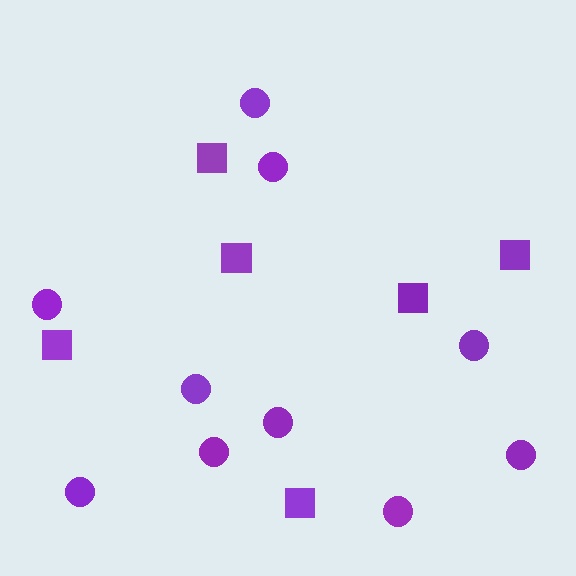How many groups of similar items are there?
There are 2 groups: one group of squares (6) and one group of circles (10).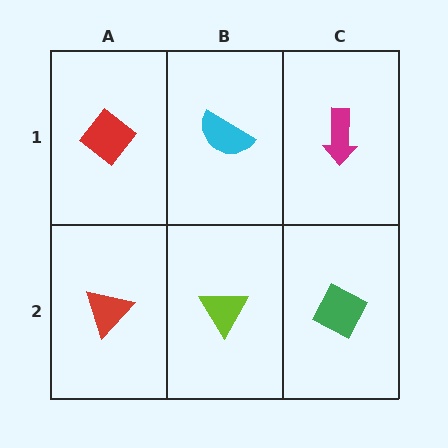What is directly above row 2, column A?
A red diamond.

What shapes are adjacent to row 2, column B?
A cyan semicircle (row 1, column B), a red triangle (row 2, column A), a green diamond (row 2, column C).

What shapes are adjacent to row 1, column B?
A lime triangle (row 2, column B), a red diamond (row 1, column A), a magenta arrow (row 1, column C).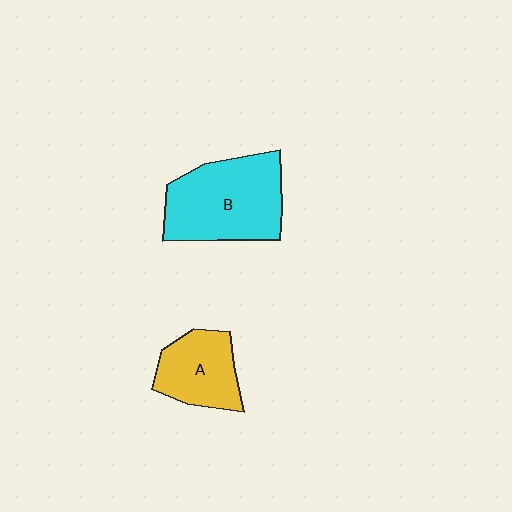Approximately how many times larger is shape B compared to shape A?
Approximately 1.6 times.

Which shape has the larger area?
Shape B (cyan).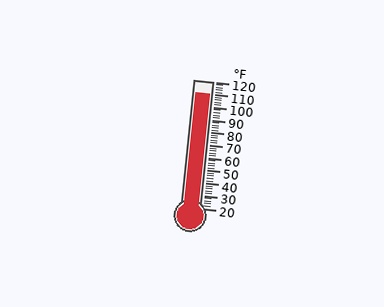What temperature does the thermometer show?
The thermometer shows approximately 110°F.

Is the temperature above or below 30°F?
The temperature is above 30°F.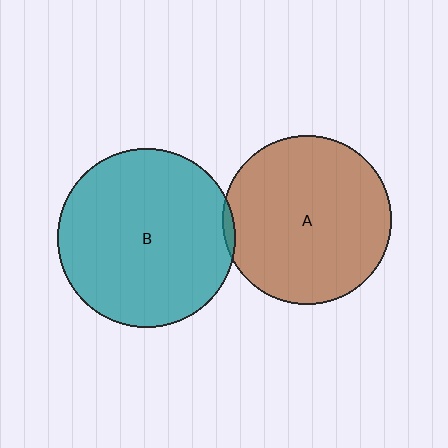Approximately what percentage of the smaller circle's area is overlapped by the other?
Approximately 5%.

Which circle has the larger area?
Circle B (teal).